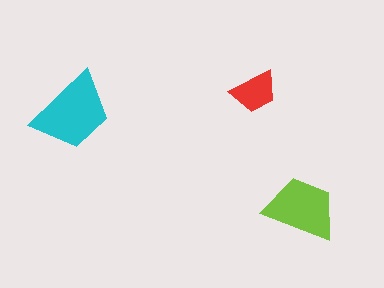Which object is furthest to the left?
The cyan trapezoid is leftmost.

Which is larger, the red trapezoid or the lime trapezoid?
The lime one.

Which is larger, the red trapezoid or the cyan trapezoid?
The cyan one.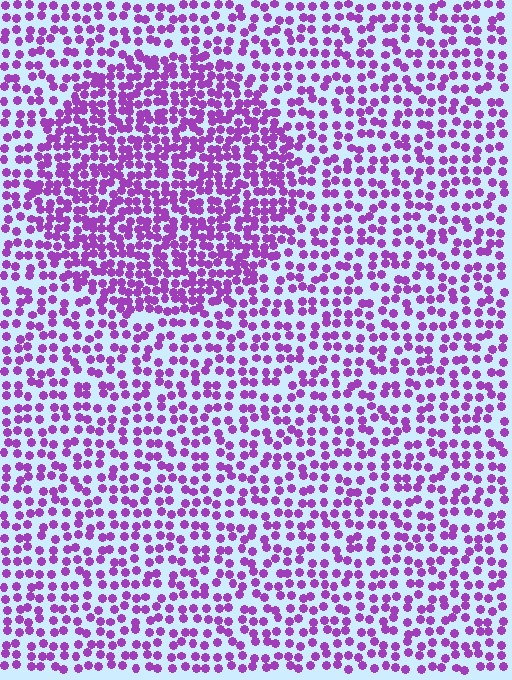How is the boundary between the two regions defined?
The boundary is defined by a change in element density (approximately 1.7x ratio). All elements are the same color, size, and shape.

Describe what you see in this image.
The image contains small purple elements arranged at two different densities. A circle-shaped region is visible where the elements are more densely packed than the surrounding area.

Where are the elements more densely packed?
The elements are more densely packed inside the circle boundary.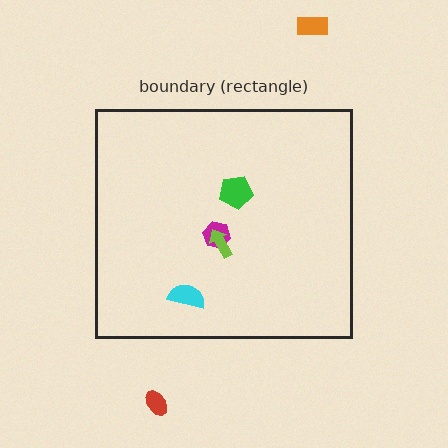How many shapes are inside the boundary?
4 inside, 2 outside.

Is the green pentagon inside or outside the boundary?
Inside.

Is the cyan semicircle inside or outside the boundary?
Inside.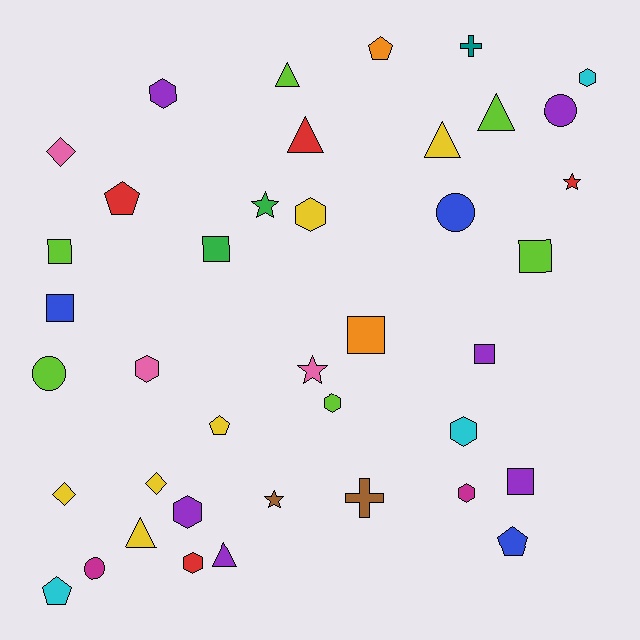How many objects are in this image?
There are 40 objects.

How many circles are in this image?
There are 4 circles.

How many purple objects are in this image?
There are 6 purple objects.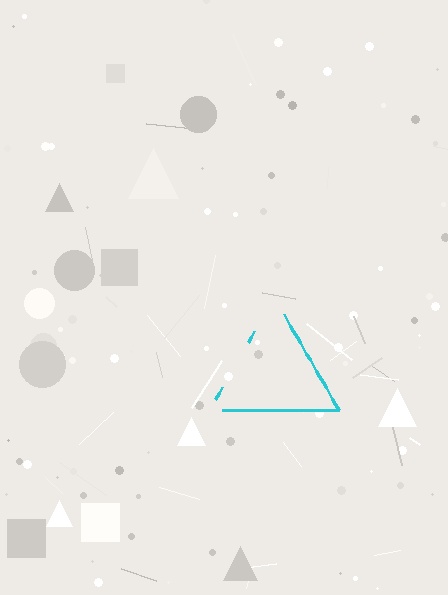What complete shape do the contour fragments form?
The contour fragments form a triangle.